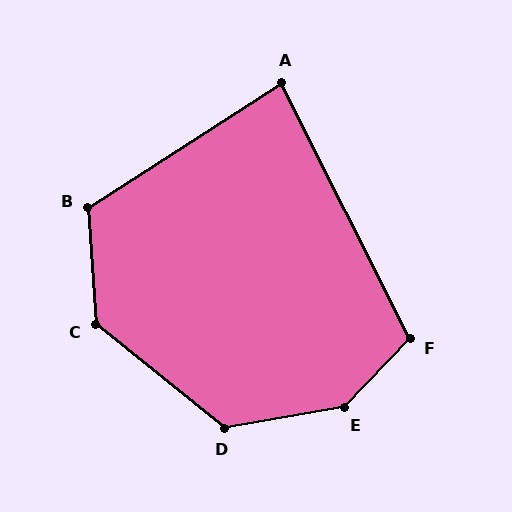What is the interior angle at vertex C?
Approximately 132 degrees (obtuse).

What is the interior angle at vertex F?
Approximately 109 degrees (obtuse).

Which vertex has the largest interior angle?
E, at approximately 144 degrees.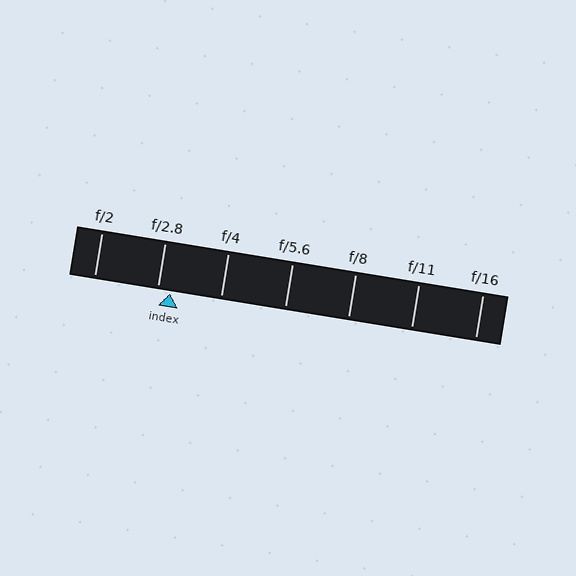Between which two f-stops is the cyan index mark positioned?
The index mark is between f/2.8 and f/4.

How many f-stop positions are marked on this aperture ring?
There are 7 f-stop positions marked.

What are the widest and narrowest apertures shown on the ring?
The widest aperture shown is f/2 and the narrowest is f/16.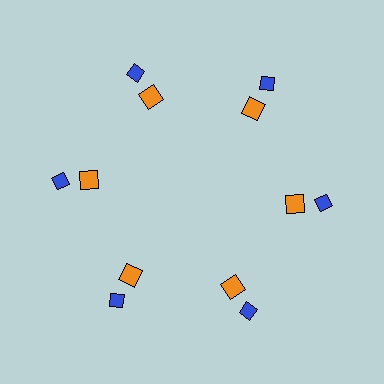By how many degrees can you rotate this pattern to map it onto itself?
The pattern maps onto itself every 60 degrees of rotation.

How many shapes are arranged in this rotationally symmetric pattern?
There are 12 shapes, arranged in 6 groups of 2.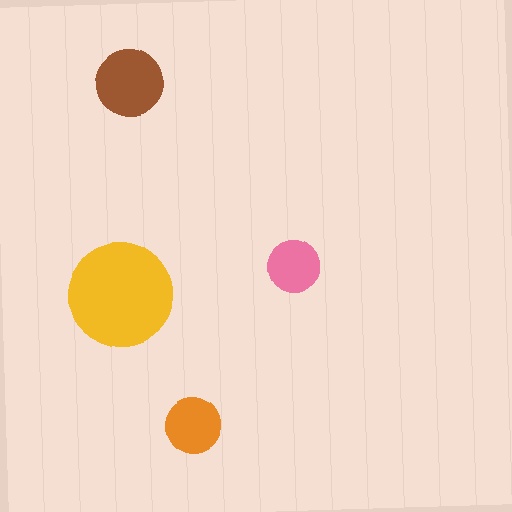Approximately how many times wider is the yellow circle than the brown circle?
About 1.5 times wider.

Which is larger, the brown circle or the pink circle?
The brown one.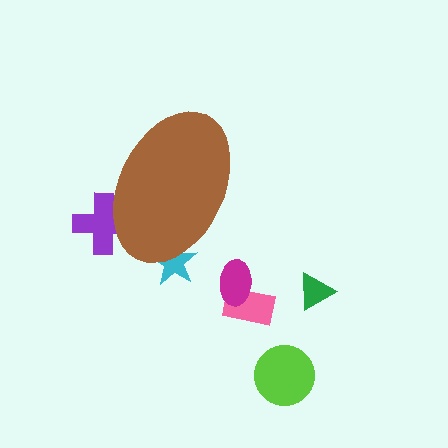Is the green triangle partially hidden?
No, the green triangle is fully visible.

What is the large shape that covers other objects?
A brown ellipse.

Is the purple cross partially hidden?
Yes, the purple cross is partially hidden behind the brown ellipse.